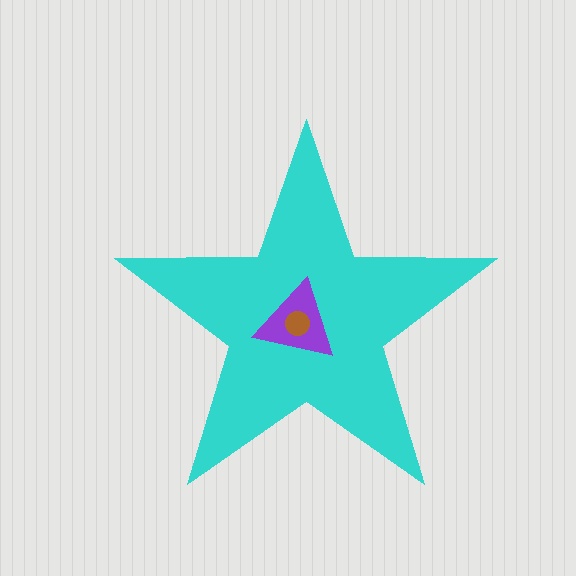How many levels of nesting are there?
3.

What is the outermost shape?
The cyan star.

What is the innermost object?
The brown circle.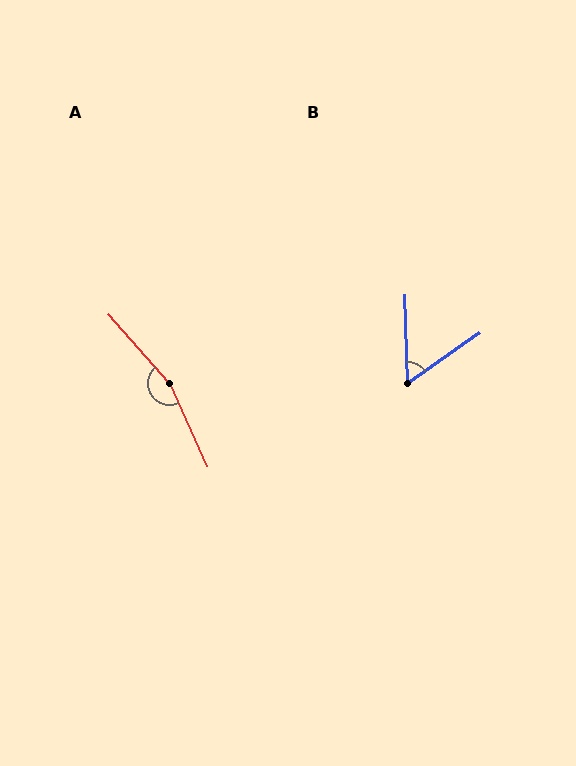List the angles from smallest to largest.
B (57°), A (162°).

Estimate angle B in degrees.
Approximately 57 degrees.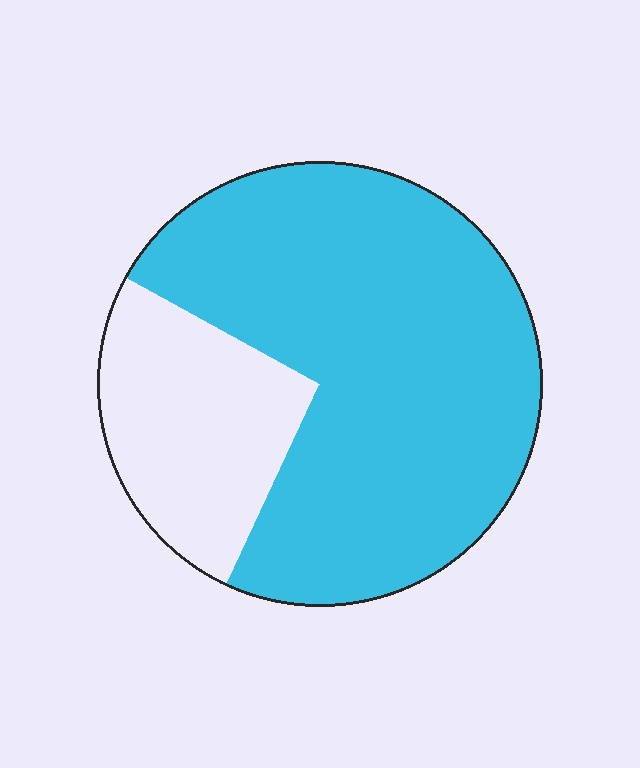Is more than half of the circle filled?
Yes.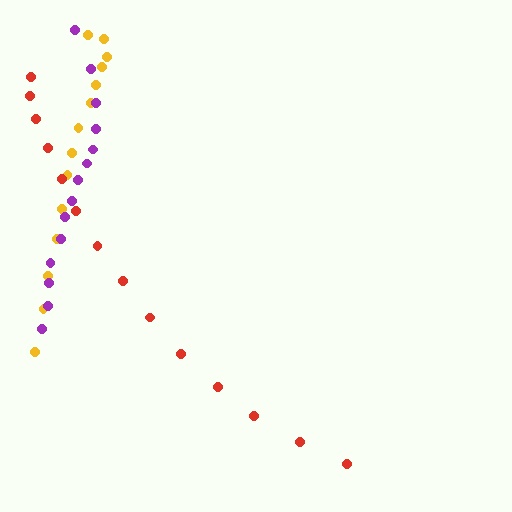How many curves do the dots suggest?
There are 3 distinct paths.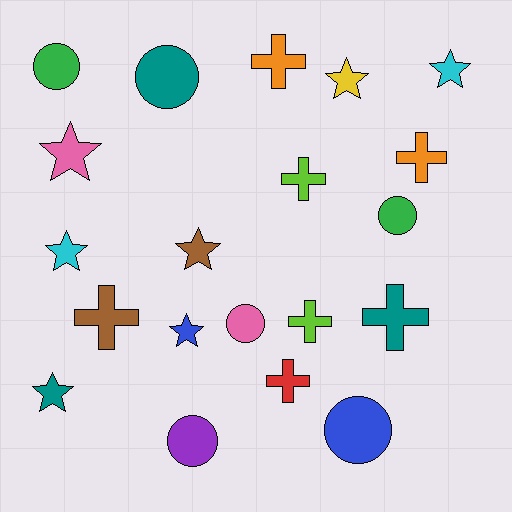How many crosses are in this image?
There are 7 crosses.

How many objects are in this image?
There are 20 objects.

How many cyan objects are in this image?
There are 2 cyan objects.